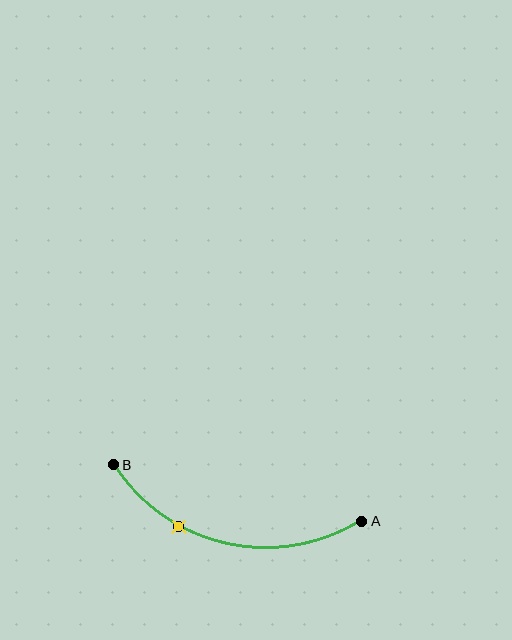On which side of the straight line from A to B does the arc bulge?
The arc bulges below the straight line connecting A and B.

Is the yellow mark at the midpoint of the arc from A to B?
No. The yellow mark lies on the arc but is closer to endpoint B. The arc midpoint would be at the point on the curve equidistant along the arc from both A and B.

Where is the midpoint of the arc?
The arc midpoint is the point on the curve farthest from the straight line joining A and B. It sits below that line.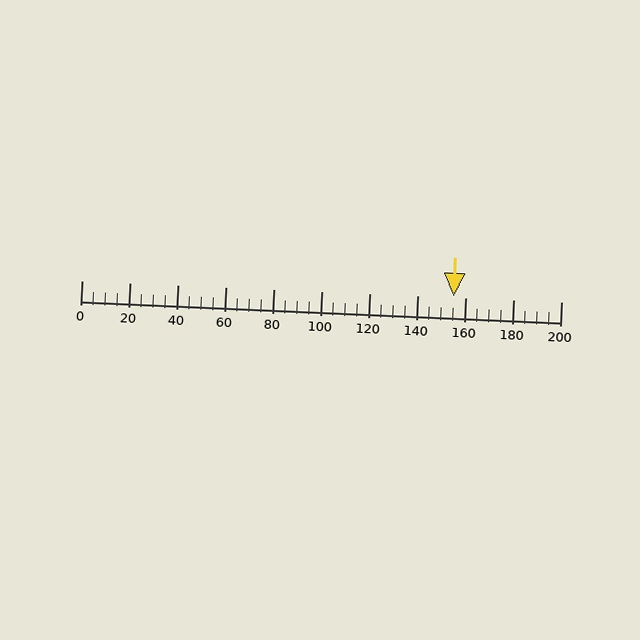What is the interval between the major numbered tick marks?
The major tick marks are spaced 20 units apart.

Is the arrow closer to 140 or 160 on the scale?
The arrow is closer to 160.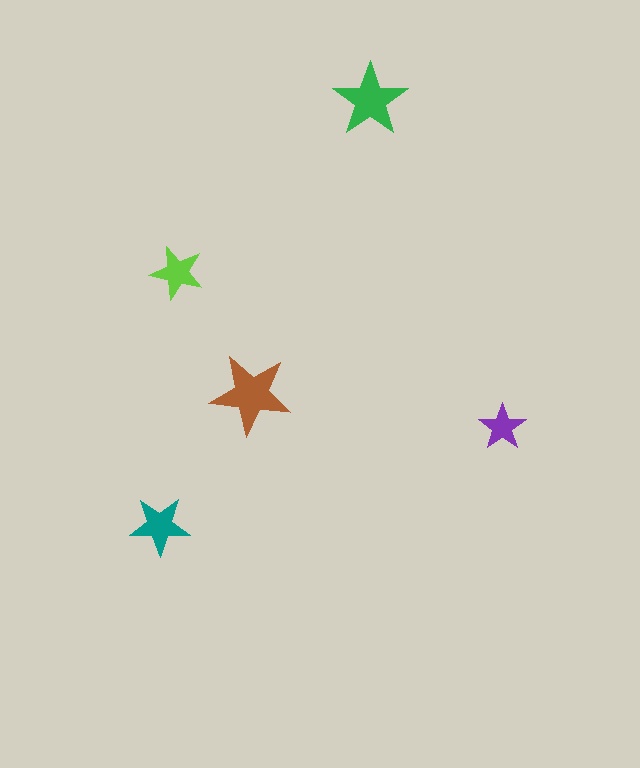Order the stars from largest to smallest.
the brown one, the green one, the teal one, the lime one, the purple one.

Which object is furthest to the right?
The purple star is rightmost.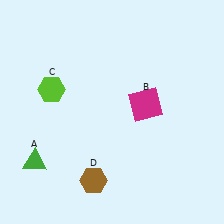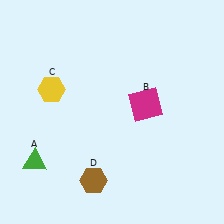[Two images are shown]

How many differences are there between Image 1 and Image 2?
There is 1 difference between the two images.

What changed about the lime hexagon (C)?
In Image 1, C is lime. In Image 2, it changed to yellow.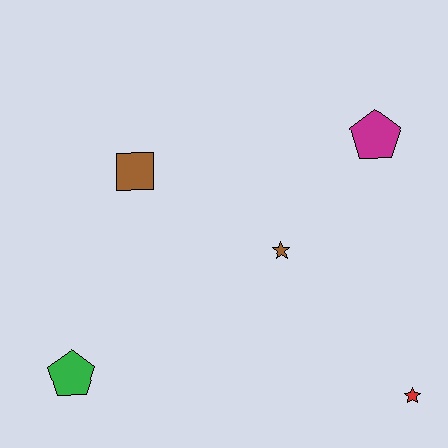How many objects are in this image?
There are 5 objects.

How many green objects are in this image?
There is 1 green object.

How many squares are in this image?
There is 1 square.